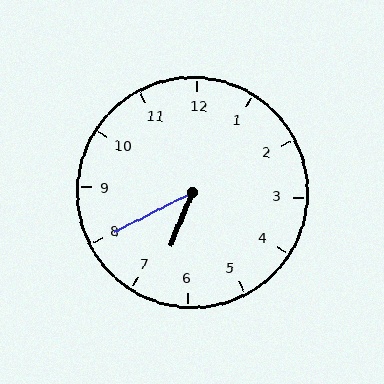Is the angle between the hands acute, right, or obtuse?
It is acute.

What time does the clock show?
6:40.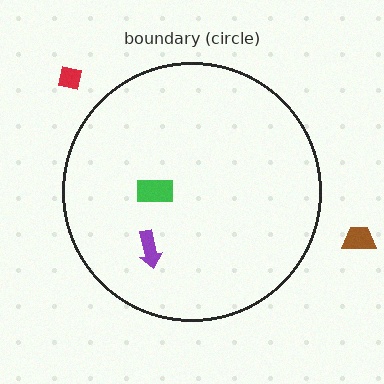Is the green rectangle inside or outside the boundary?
Inside.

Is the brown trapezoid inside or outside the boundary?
Outside.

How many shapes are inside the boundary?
2 inside, 2 outside.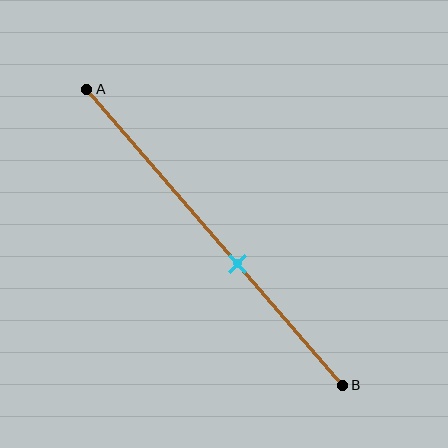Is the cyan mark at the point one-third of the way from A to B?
No, the mark is at about 60% from A, not at the 33% one-third point.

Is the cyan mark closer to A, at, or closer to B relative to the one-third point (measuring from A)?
The cyan mark is closer to point B than the one-third point of segment AB.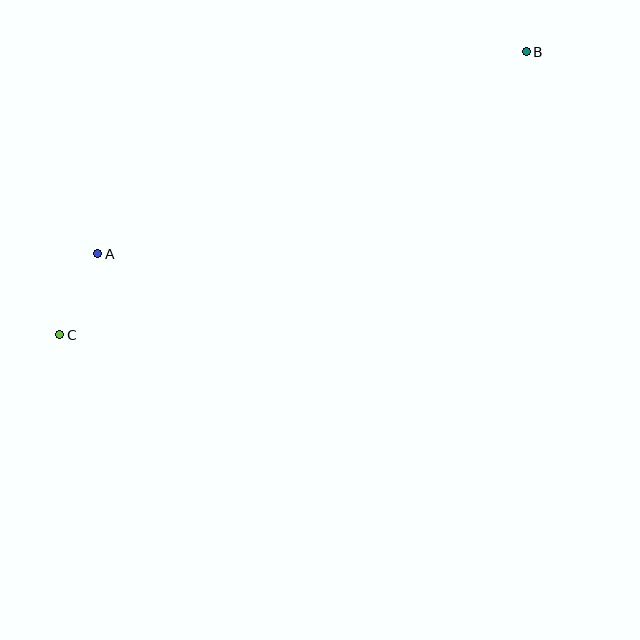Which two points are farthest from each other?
Points B and C are farthest from each other.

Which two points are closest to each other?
Points A and C are closest to each other.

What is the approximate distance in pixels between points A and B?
The distance between A and B is approximately 474 pixels.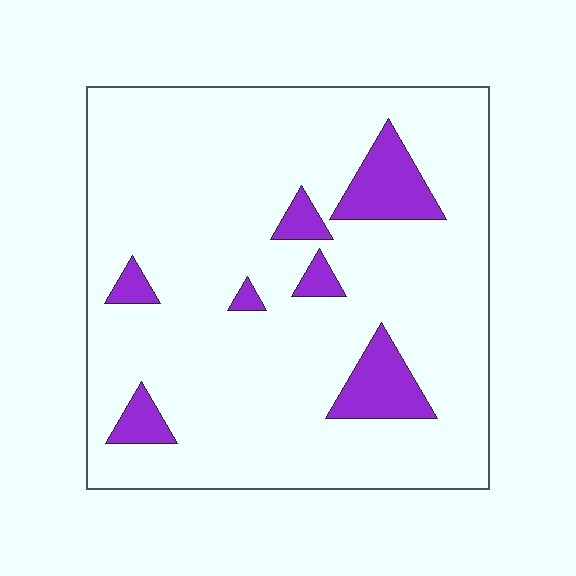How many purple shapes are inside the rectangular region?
7.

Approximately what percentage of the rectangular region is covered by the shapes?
Approximately 10%.